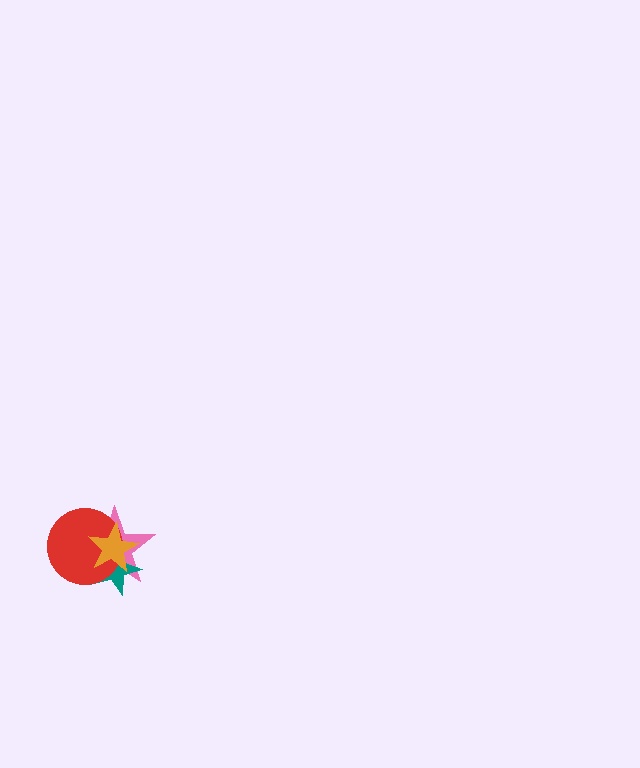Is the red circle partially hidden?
Yes, it is partially covered by another shape.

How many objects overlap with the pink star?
3 objects overlap with the pink star.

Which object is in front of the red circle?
The orange star is in front of the red circle.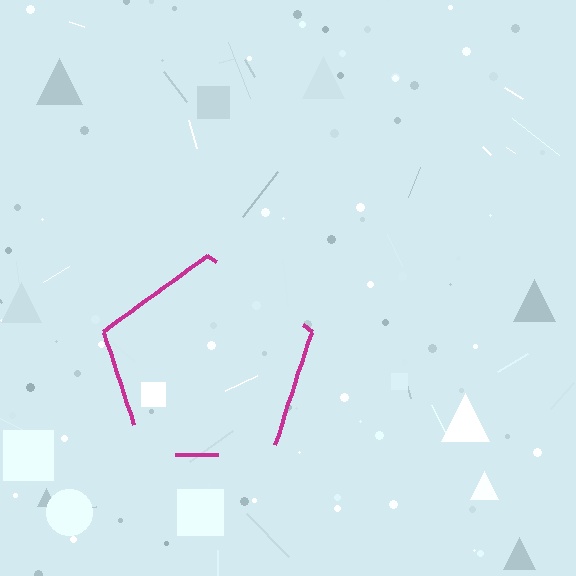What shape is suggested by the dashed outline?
The dashed outline suggests a pentagon.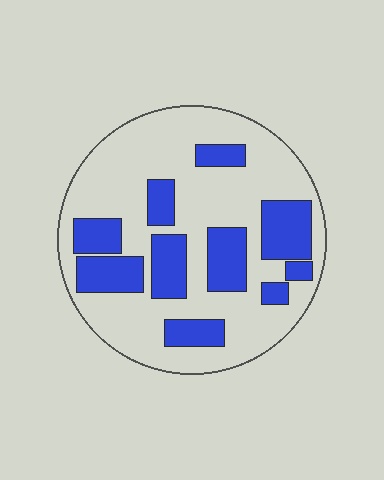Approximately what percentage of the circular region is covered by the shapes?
Approximately 30%.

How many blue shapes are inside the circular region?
10.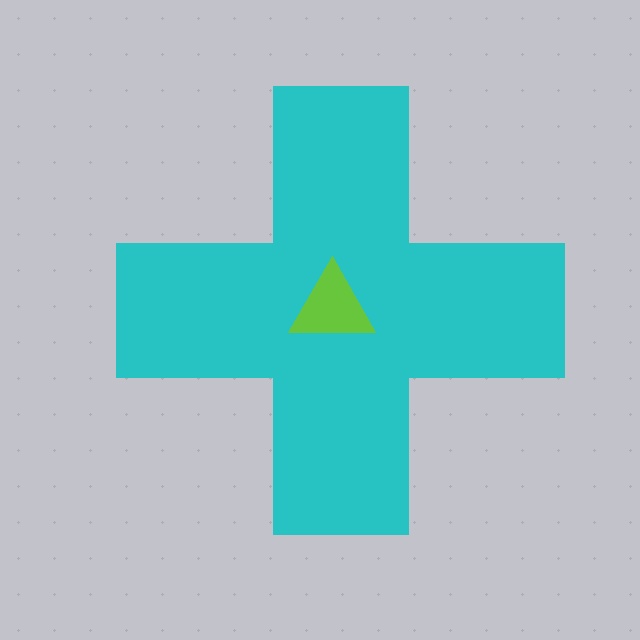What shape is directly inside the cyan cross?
The lime triangle.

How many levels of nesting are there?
2.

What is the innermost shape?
The lime triangle.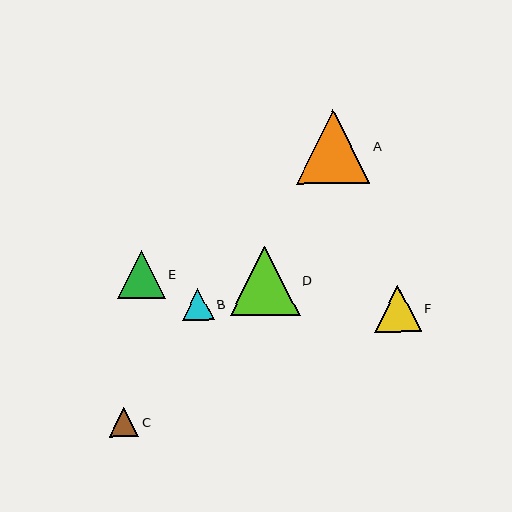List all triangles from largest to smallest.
From largest to smallest: A, D, E, F, B, C.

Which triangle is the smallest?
Triangle C is the smallest with a size of approximately 30 pixels.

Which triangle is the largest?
Triangle A is the largest with a size of approximately 73 pixels.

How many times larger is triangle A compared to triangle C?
Triangle A is approximately 2.5 times the size of triangle C.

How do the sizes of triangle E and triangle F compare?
Triangle E and triangle F are approximately the same size.